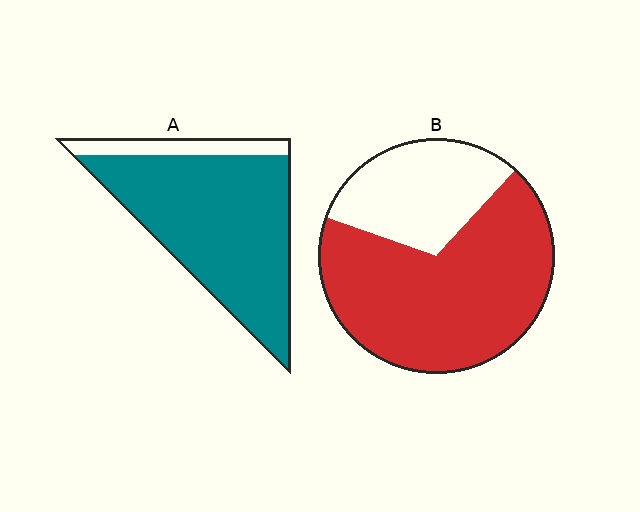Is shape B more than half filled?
Yes.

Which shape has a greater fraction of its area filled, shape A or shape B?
Shape A.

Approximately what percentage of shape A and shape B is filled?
A is approximately 85% and B is approximately 70%.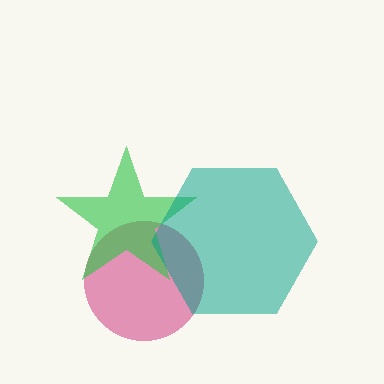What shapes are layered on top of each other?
The layered shapes are: a pink circle, a green star, a teal hexagon.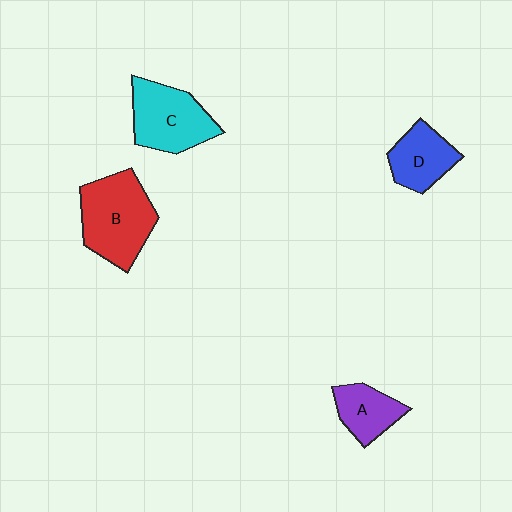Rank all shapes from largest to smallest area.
From largest to smallest: B (red), C (cyan), D (blue), A (purple).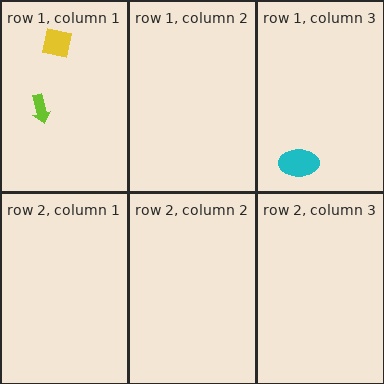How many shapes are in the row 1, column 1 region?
2.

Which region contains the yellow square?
The row 1, column 1 region.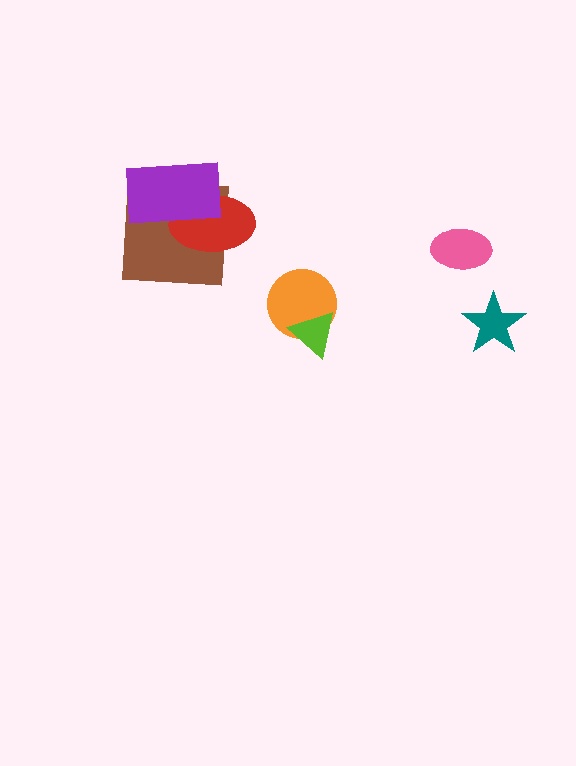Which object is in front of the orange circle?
The lime triangle is in front of the orange circle.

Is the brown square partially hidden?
Yes, it is partially covered by another shape.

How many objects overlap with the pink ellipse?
0 objects overlap with the pink ellipse.